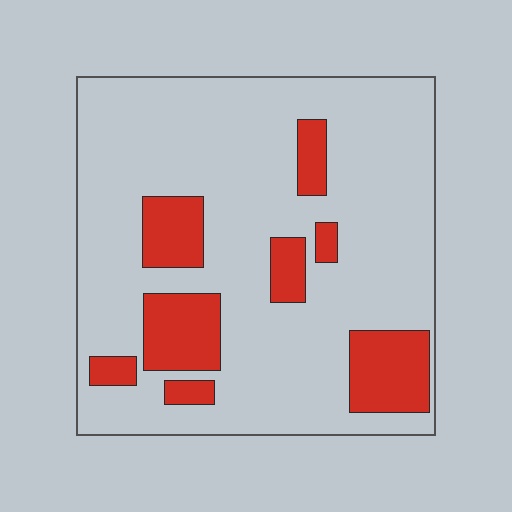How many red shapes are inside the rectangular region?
8.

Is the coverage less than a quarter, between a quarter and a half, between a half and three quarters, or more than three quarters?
Less than a quarter.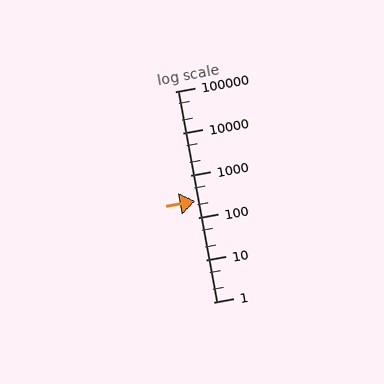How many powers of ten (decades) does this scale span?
The scale spans 5 decades, from 1 to 100000.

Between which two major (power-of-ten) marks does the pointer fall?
The pointer is between 100 and 1000.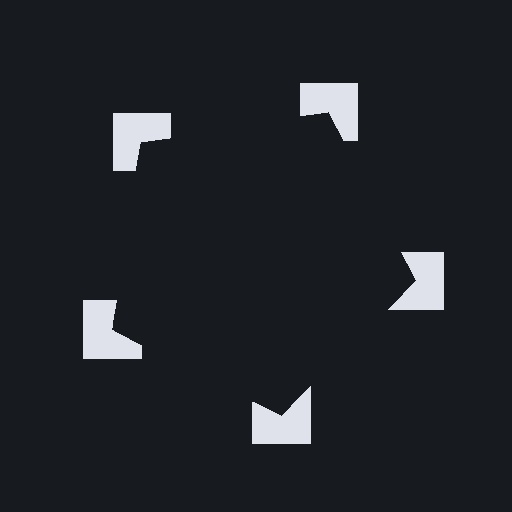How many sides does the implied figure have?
5 sides.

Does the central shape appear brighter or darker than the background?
It typically appears slightly darker than the background, even though no actual brightness change is drawn.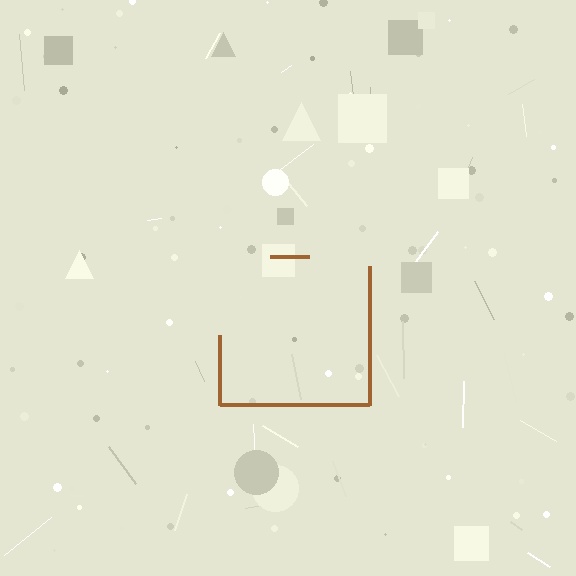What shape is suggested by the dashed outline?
The dashed outline suggests a square.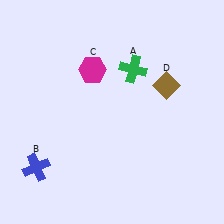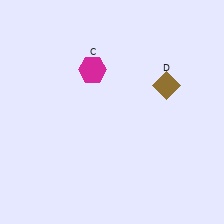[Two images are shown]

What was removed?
The green cross (A), the blue cross (B) were removed in Image 2.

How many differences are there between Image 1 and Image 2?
There are 2 differences between the two images.